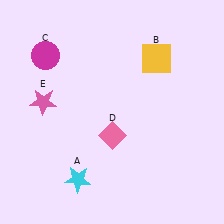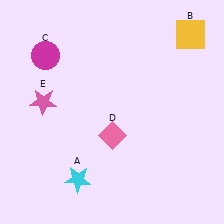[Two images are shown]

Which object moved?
The yellow square (B) moved right.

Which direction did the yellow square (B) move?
The yellow square (B) moved right.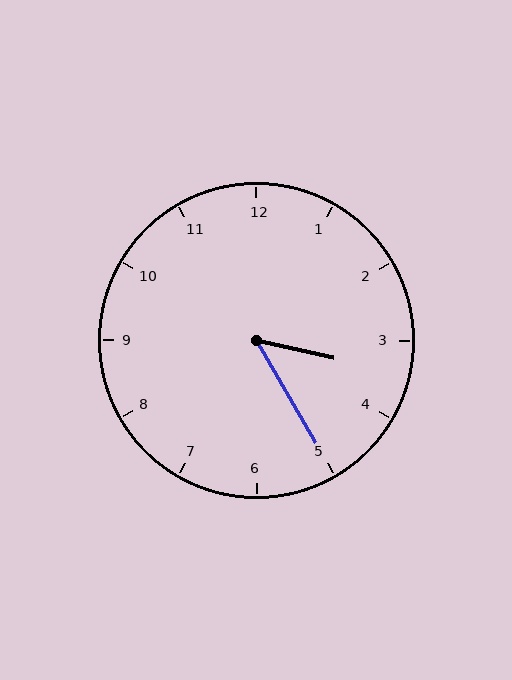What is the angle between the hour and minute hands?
Approximately 48 degrees.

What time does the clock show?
3:25.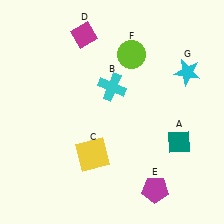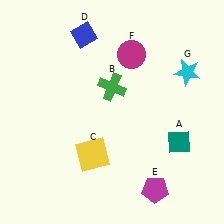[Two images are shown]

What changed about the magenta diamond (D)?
In Image 1, D is magenta. In Image 2, it changed to blue.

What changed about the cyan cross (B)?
In Image 1, B is cyan. In Image 2, it changed to green.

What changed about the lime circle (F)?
In Image 1, F is lime. In Image 2, it changed to magenta.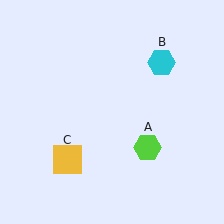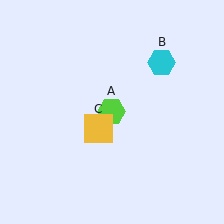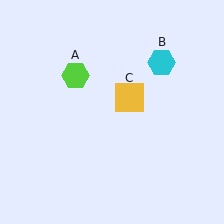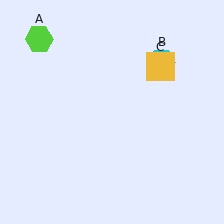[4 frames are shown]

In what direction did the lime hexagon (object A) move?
The lime hexagon (object A) moved up and to the left.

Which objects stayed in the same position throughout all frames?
Cyan hexagon (object B) remained stationary.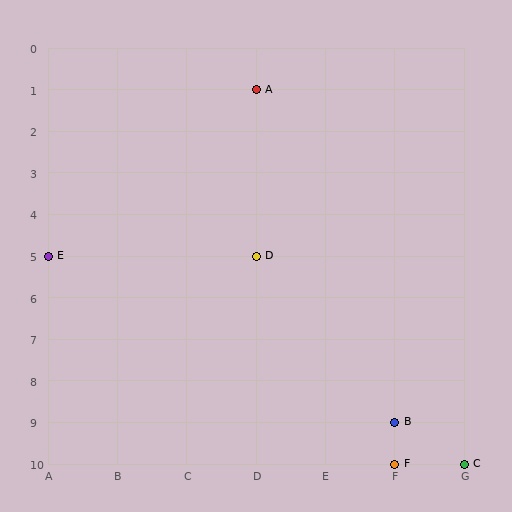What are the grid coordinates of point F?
Point F is at grid coordinates (F, 10).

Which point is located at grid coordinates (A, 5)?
Point E is at (A, 5).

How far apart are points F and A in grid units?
Points F and A are 2 columns and 9 rows apart (about 9.2 grid units diagonally).